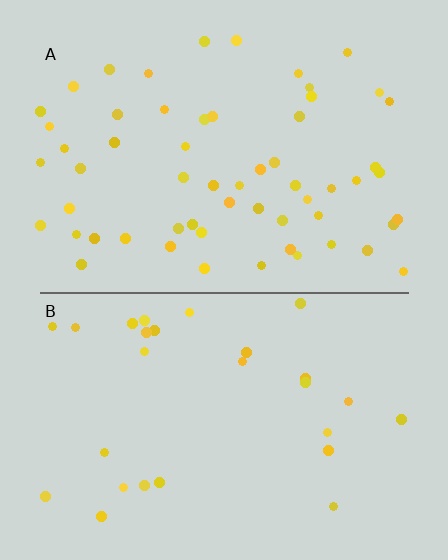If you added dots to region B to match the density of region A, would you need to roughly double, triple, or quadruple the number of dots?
Approximately double.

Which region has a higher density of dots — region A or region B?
A (the top).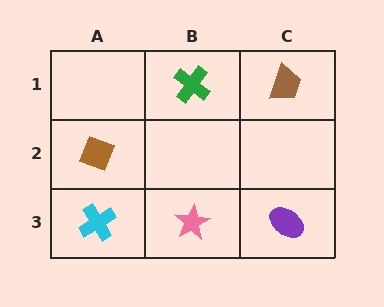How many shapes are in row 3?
3 shapes.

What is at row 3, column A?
A cyan cross.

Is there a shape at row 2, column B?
No, that cell is empty.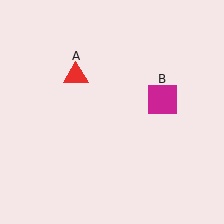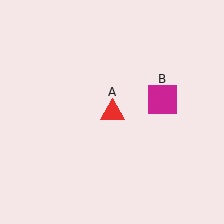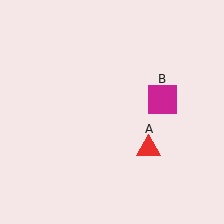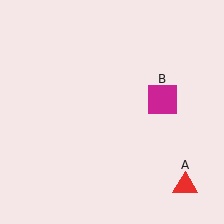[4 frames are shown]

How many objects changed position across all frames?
1 object changed position: red triangle (object A).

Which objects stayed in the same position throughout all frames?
Magenta square (object B) remained stationary.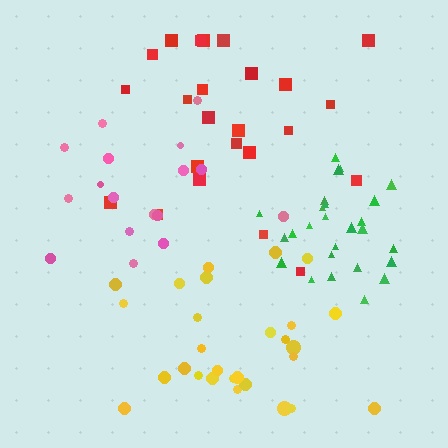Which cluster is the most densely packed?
Green.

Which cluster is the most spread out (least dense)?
Pink.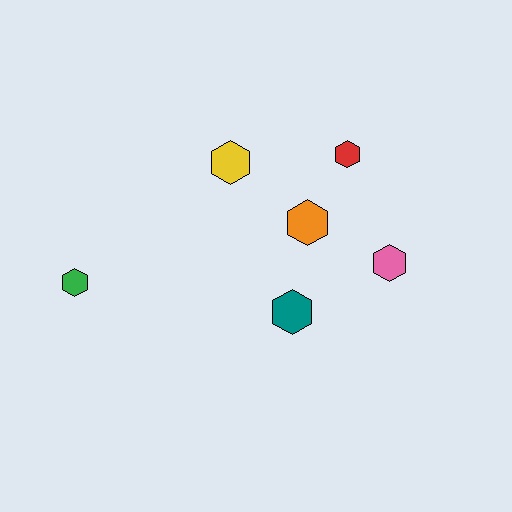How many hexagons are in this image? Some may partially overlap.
There are 6 hexagons.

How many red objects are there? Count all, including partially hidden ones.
There is 1 red object.